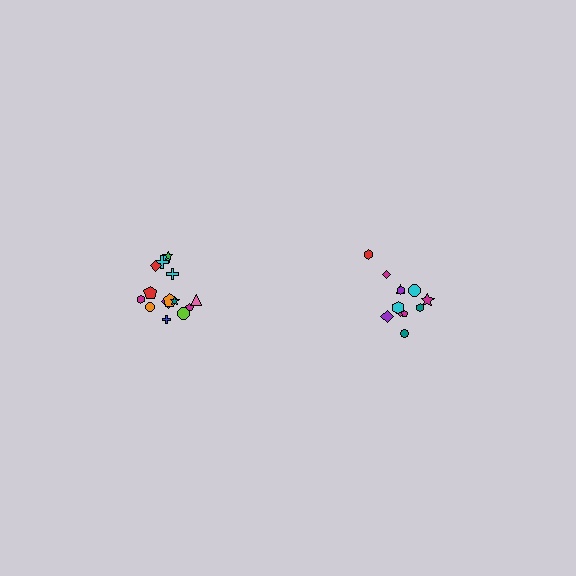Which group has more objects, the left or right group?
The left group.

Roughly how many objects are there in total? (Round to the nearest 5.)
Roughly 25 objects in total.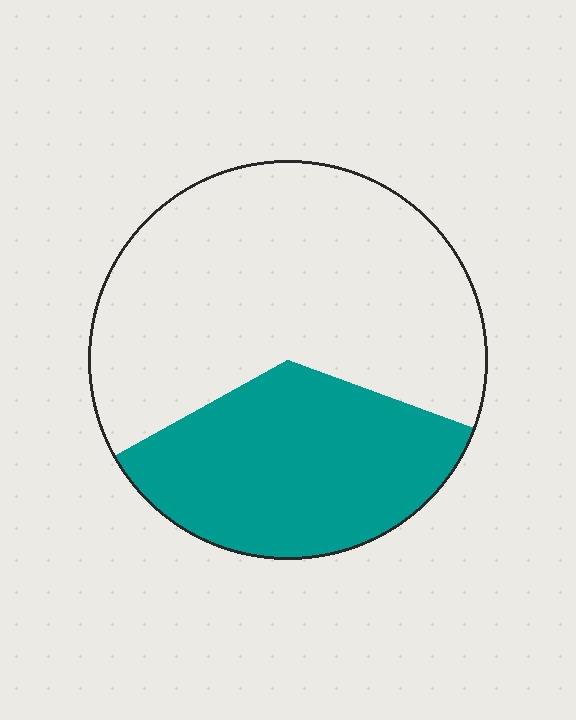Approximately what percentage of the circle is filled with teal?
Approximately 35%.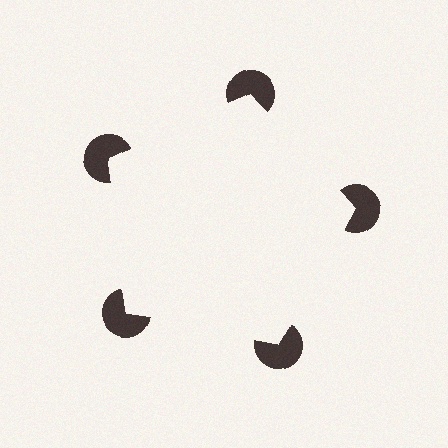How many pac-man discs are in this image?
There are 5 — one at each vertex of the illusory pentagon.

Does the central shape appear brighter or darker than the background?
It typically appears slightly brighter than the background, even though no actual brightness change is drawn.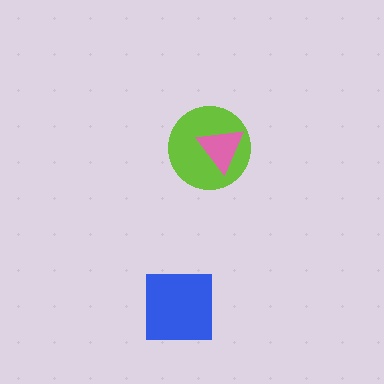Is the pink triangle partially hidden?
No, no other shape covers it.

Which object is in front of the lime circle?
The pink triangle is in front of the lime circle.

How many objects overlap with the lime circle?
1 object overlaps with the lime circle.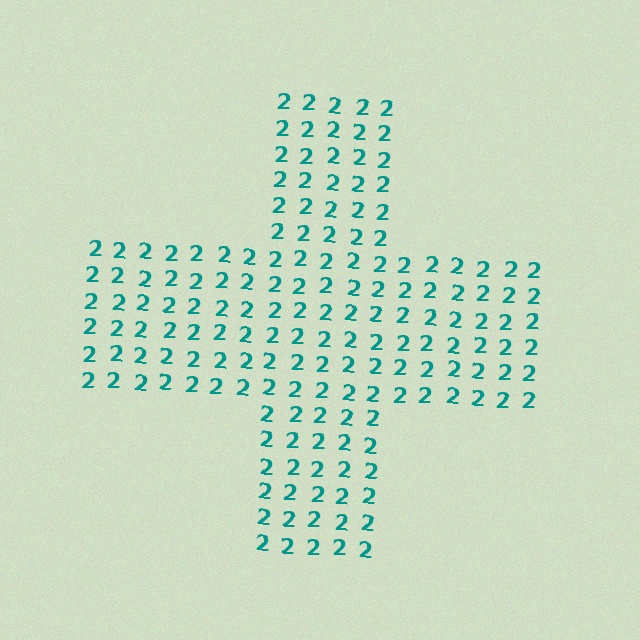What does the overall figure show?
The overall figure shows a cross.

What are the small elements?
The small elements are digit 2's.